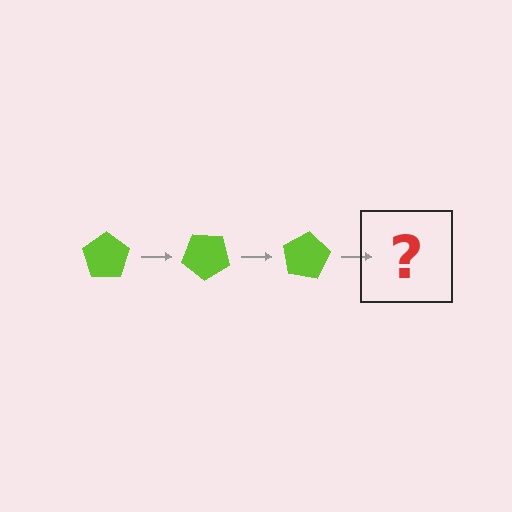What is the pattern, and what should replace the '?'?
The pattern is that the pentagon rotates 40 degrees each step. The '?' should be a lime pentagon rotated 120 degrees.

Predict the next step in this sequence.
The next step is a lime pentagon rotated 120 degrees.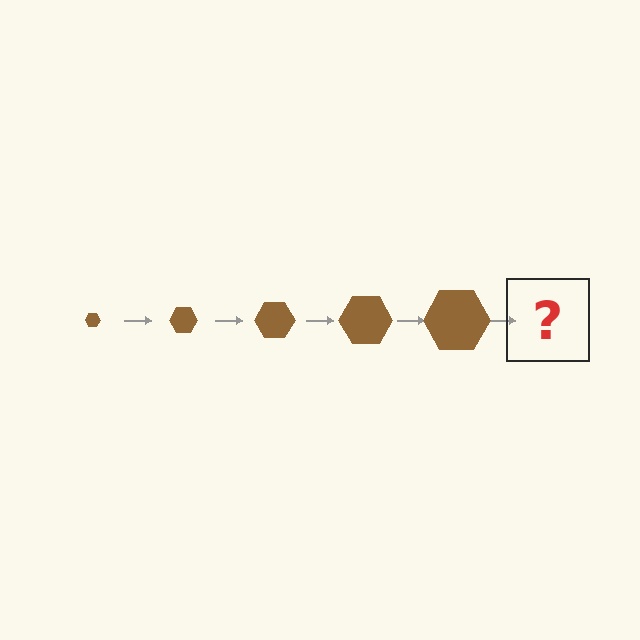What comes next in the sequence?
The next element should be a brown hexagon, larger than the previous one.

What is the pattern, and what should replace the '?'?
The pattern is that the hexagon gets progressively larger each step. The '?' should be a brown hexagon, larger than the previous one.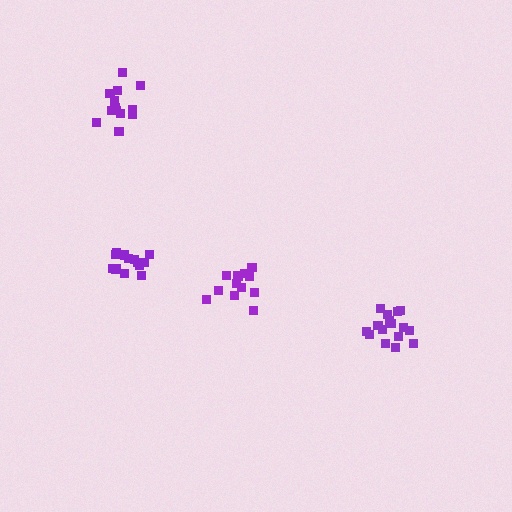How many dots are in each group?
Group 1: 16 dots, Group 2: 13 dots, Group 3: 13 dots, Group 4: 14 dots (56 total).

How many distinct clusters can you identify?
There are 4 distinct clusters.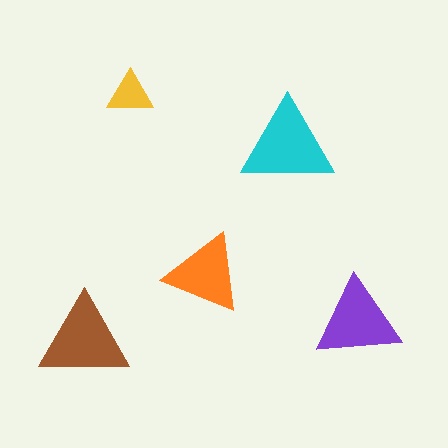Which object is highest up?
The yellow triangle is topmost.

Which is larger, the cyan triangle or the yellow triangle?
The cyan one.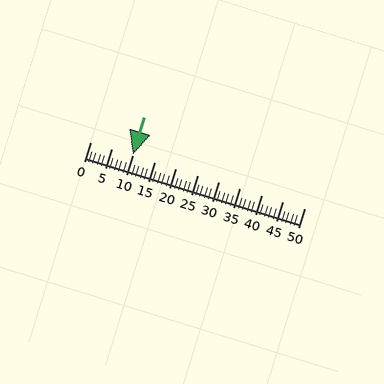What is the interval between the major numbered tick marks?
The major tick marks are spaced 5 units apart.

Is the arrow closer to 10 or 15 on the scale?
The arrow is closer to 10.